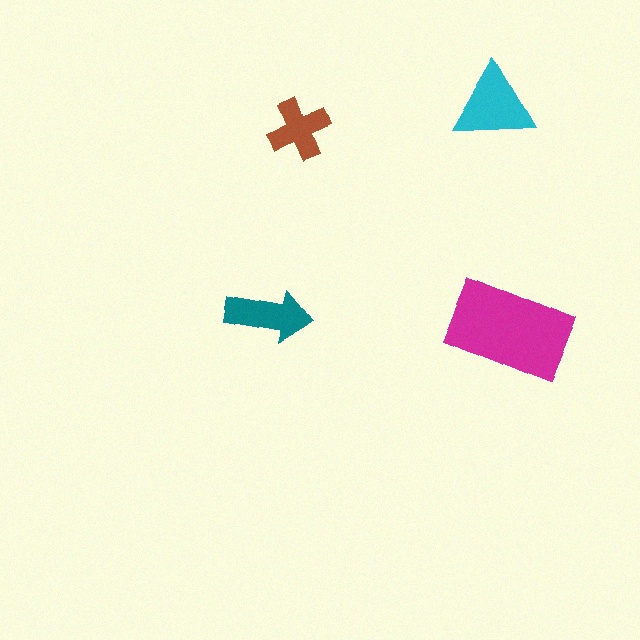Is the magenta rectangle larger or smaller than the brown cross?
Larger.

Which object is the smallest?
The brown cross.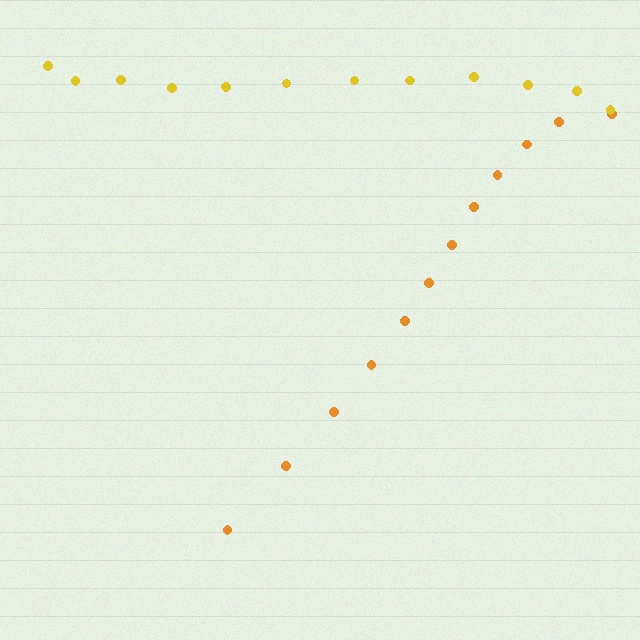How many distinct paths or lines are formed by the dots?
There are 2 distinct paths.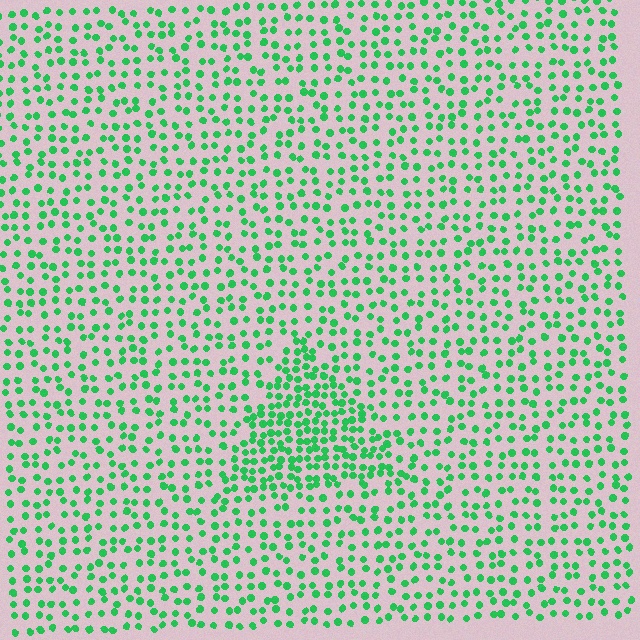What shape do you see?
I see a triangle.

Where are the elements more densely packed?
The elements are more densely packed inside the triangle boundary.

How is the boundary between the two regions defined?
The boundary is defined by a change in element density (approximately 1.9x ratio). All elements are the same color, size, and shape.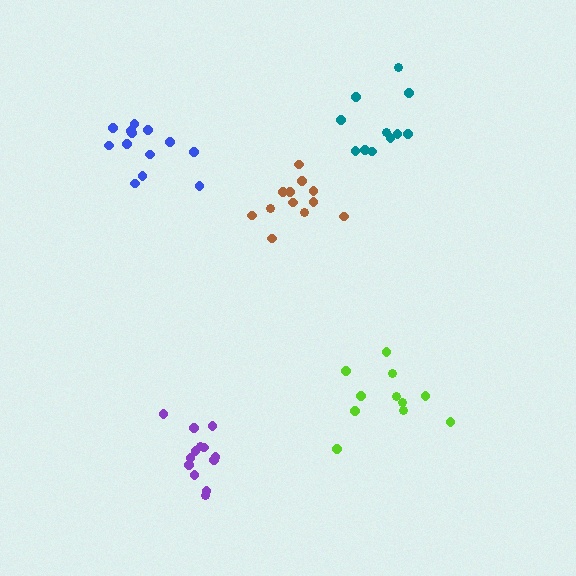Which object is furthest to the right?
The lime cluster is rightmost.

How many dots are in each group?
Group 1: 13 dots, Group 2: 12 dots, Group 3: 13 dots, Group 4: 11 dots, Group 5: 11 dots (60 total).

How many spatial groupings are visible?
There are 5 spatial groupings.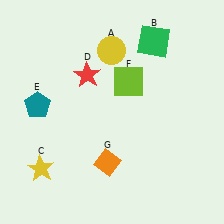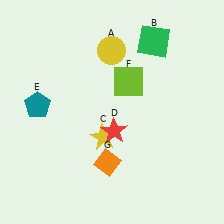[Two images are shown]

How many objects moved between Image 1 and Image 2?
2 objects moved between the two images.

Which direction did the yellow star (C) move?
The yellow star (C) moved right.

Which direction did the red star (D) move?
The red star (D) moved down.